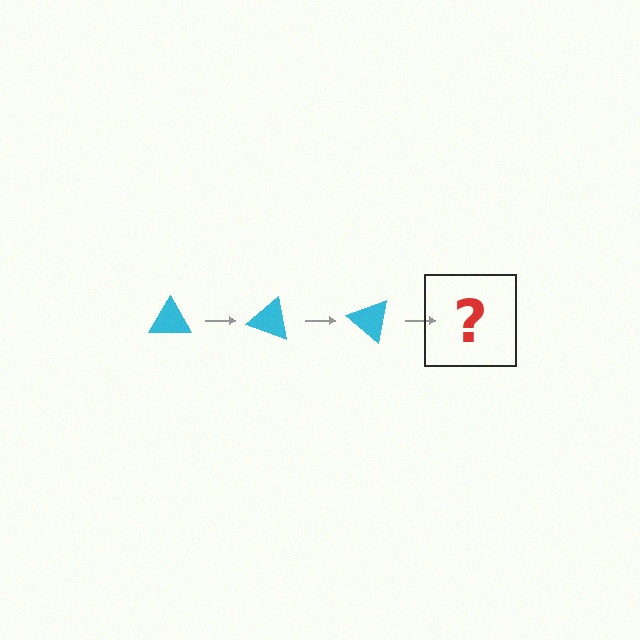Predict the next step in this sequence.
The next step is a cyan triangle rotated 60 degrees.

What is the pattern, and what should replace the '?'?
The pattern is that the triangle rotates 20 degrees each step. The '?' should be a cyan triangle rotated 60 degrees.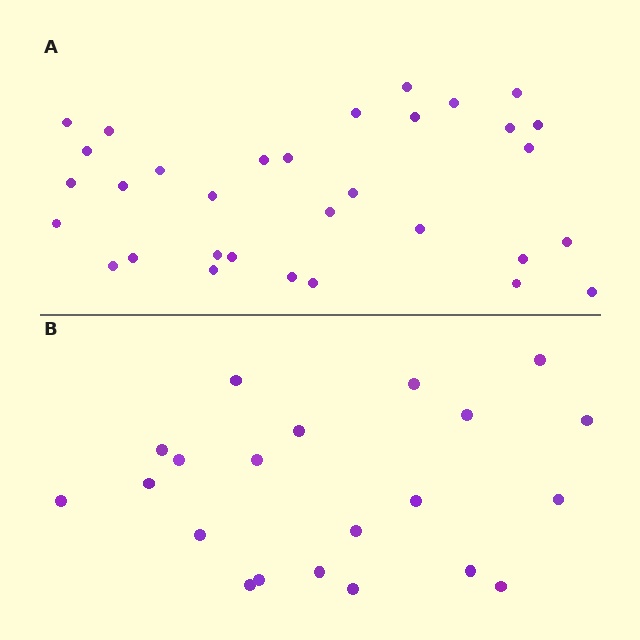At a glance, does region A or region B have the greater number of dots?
Region A (the top region) has more dots.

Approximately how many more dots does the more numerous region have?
Region A has roughly 12 or so more dots than region B.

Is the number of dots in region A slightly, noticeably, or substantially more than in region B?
Region A has substantially more. The ratio is roughly 1.5 to 1.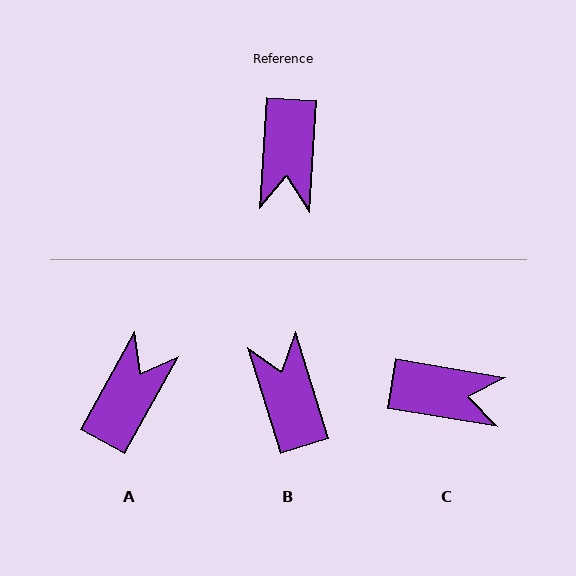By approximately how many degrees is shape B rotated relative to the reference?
Approximately 159 degrees clockwise.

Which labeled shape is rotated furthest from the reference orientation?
B, about 159 degrees away.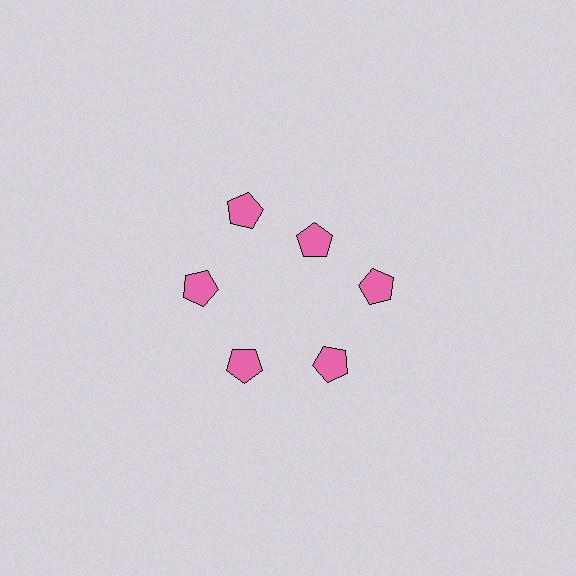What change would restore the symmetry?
The symmetry would be restored by moving it outward, back onto the ring so that all 6 pentagons sit at equal angles and equal distance from the center.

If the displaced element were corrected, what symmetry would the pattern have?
It would have 6-fold rotational symmetry — the pattern would map onto itself every 60 degrees.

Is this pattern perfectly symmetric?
No. The 6 pink pentagons are arranged in a ring, but one element near the 1 o'clock position is pulled inward toward the center, breaking the 6-fold rotational symmetry.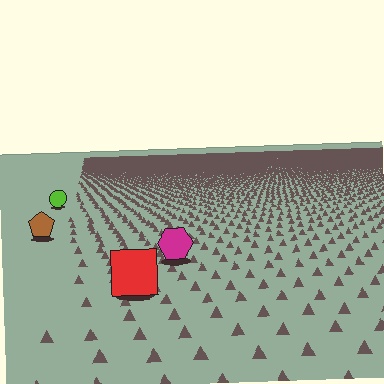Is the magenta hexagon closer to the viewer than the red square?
No. The red square is closer — you can tell from the texture gradient: the ground texture is coarser near it.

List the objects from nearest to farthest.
From nearest to farthest: the red square, the magenta hexagon, the brown pentagon, the lime circle.